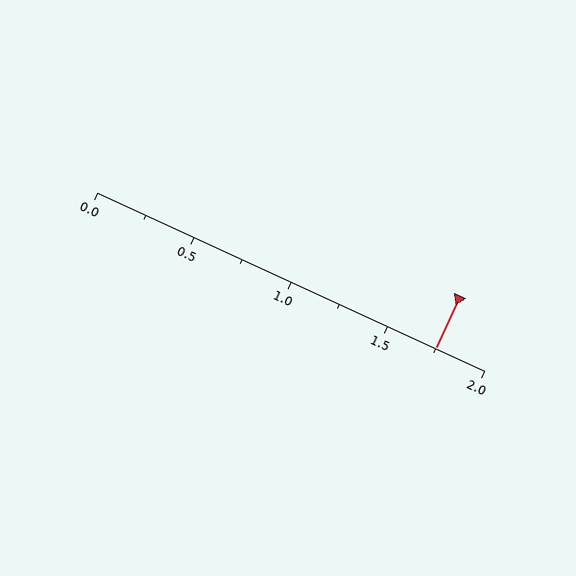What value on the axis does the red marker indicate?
The marker indicates approximately 1.75.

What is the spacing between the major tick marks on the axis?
The major ticks are spaced 0.5 apart.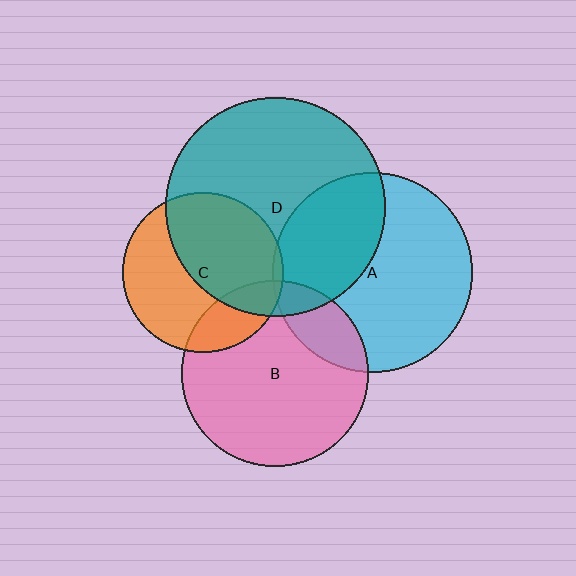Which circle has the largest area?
Circle D (teal).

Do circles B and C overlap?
Yes.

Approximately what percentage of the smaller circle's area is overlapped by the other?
Approximately 20%.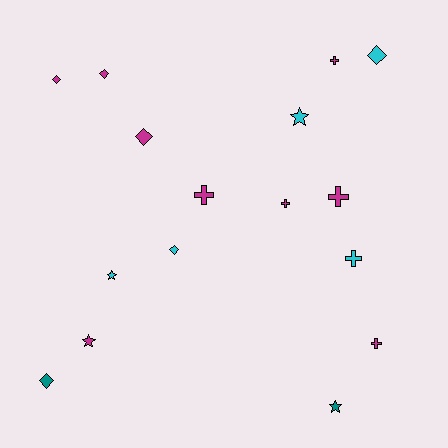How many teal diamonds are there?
There is 1 teal diamond.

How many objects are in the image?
There are 16 objects.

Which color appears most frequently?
Magenta, with 9 objects.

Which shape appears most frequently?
Cross, with 6 objects.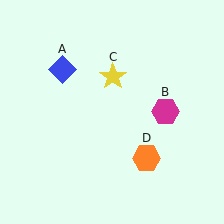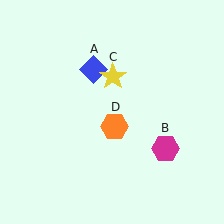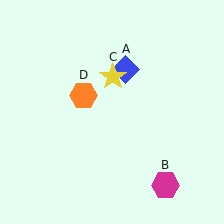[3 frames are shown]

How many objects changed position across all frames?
3 objects changed position: blue diamond (object A), magenta hexagon (object B), orange hexagon (object D).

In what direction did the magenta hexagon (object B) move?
The magenta hexagon (object B) moved down.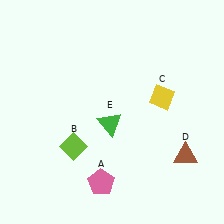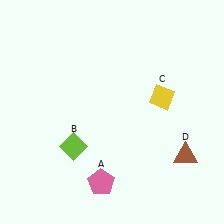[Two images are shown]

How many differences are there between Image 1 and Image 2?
There is 1 difference between the two images.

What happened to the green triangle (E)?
The green triangle (E) was removed in Image 2. It was in the bottom-left area of Image 1.